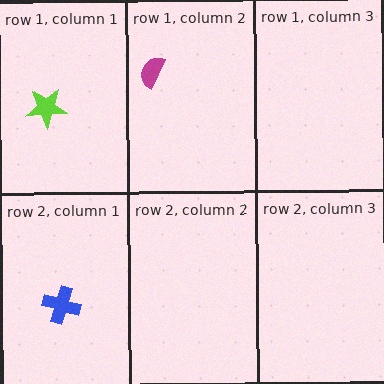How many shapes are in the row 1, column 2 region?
1.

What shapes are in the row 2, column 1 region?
The blue cross.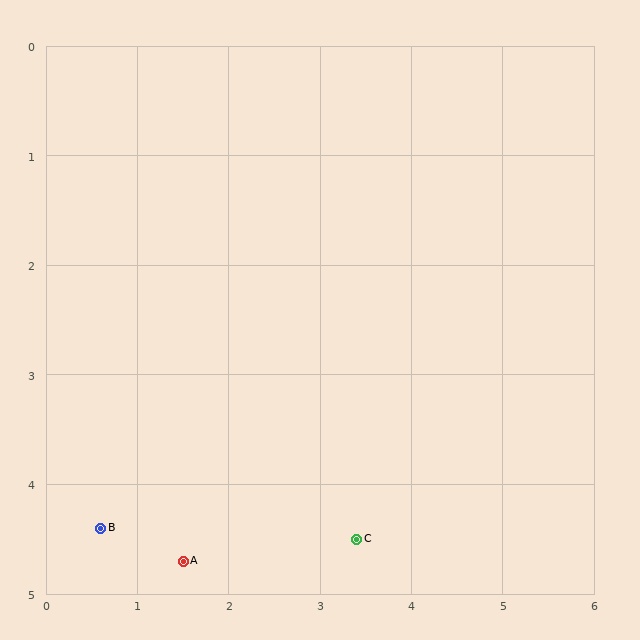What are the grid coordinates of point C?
Point C is at approximately (3.4, 4.5).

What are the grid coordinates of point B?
Point B is at approximately (0.6, 4.4).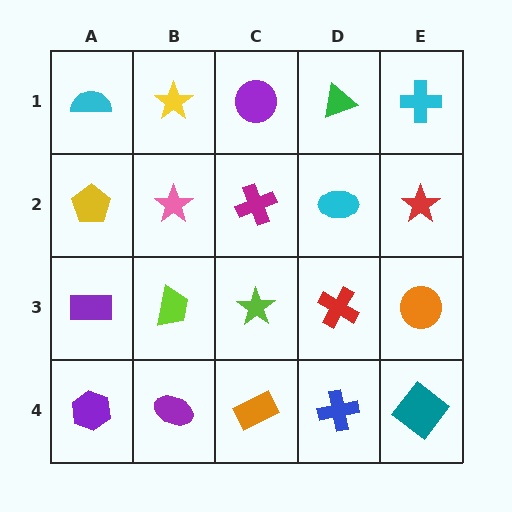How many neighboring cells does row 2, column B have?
4.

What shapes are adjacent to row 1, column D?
A cyan ellipse (row 2, column D), a purple circle (row 1, column C), a cyan cross (row 1, column E).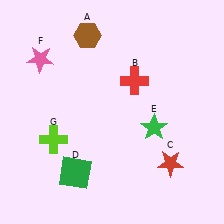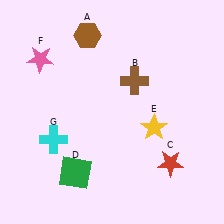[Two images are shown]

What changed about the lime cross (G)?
In Image 1, G is lime. In Image 2, it changed to cyan.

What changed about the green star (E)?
In Image 1, E is green. In Image 2, it changed to yellow.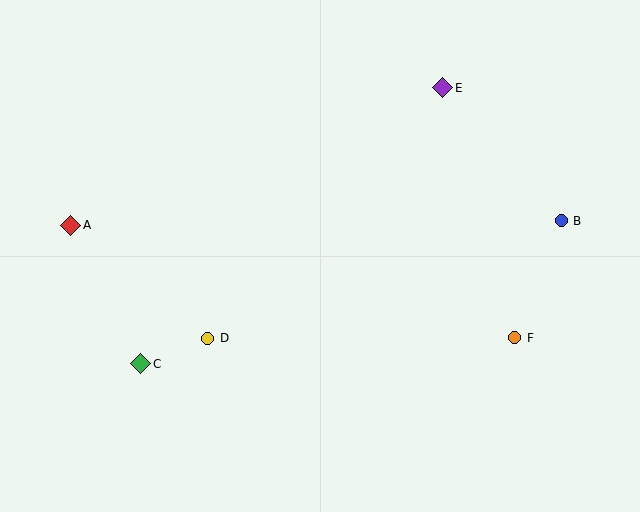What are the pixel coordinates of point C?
Point C is at (141, 364).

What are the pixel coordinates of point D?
Point D is at (208, 338).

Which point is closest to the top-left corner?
Point A is closest to the top-left corner.